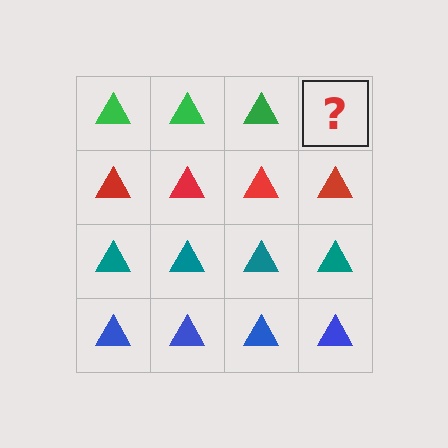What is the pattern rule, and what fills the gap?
The rule is that each row has a consistent color. The gap should be filled with a green triangle.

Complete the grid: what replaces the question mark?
The question mark should be replaced with a green triangle.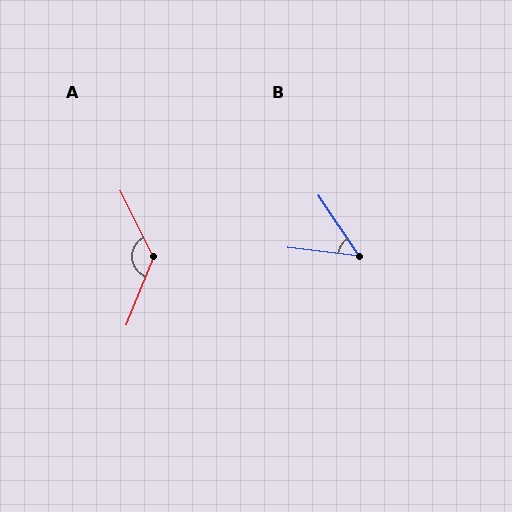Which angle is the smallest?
B, at approximately 49 degrees.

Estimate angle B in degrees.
Approximately 49 degrees.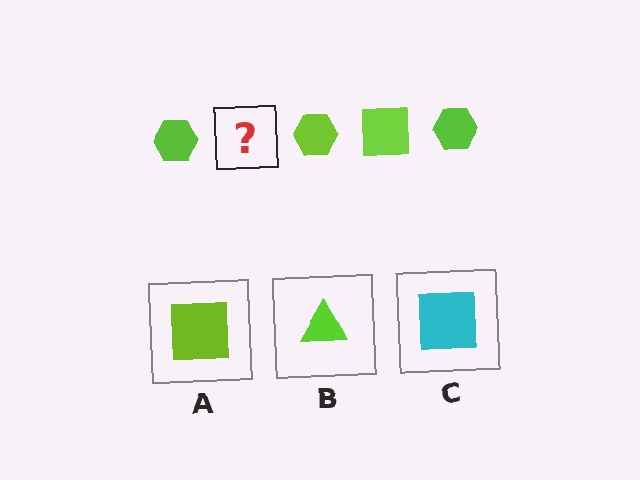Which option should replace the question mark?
Option A.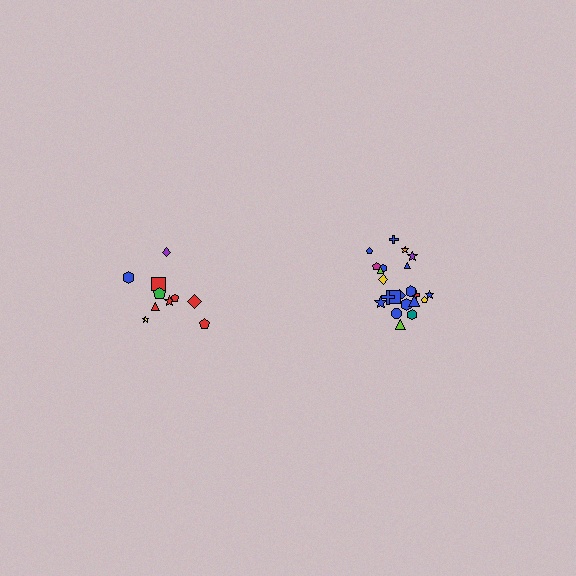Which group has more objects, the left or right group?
The right group.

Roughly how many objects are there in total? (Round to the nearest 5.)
Roughly 30 objects in total.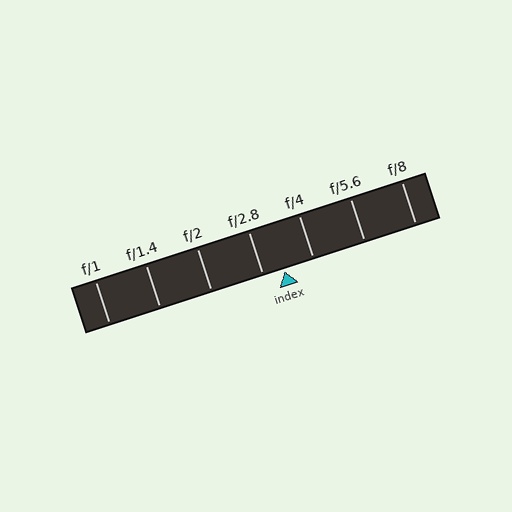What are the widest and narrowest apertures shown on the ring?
The widest aperture shown is f/1 and the narrowest is f/8.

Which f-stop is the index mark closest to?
The index mark is closest to f/2.8.